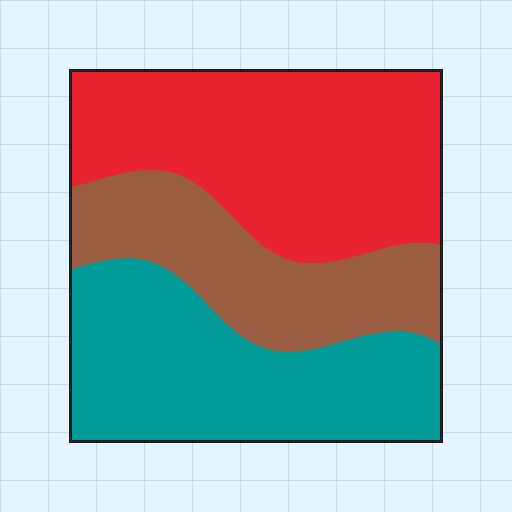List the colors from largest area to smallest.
From largest to smallest: red, teal, brown.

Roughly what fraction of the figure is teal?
Teal takes up about one third (1/3) of the figure.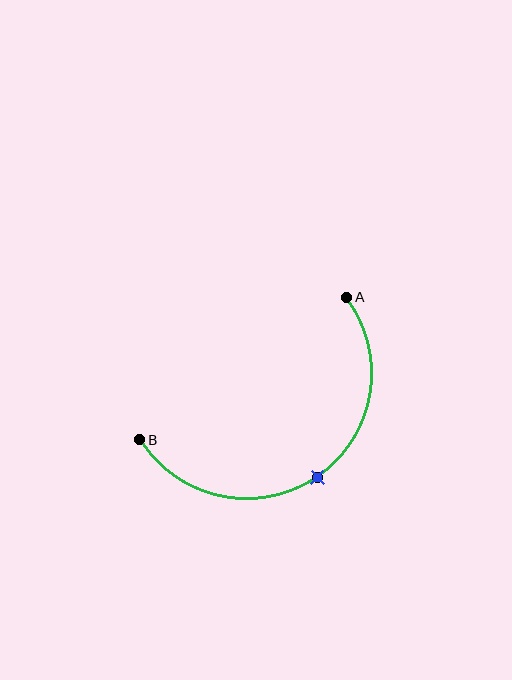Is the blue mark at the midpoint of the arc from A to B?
Yes. The blue mark lies on the arc at equal arc-length from both A and B — it is the arc midpoint.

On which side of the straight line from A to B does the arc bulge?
The arc bulges below and to the right of the straight line connecting A and B.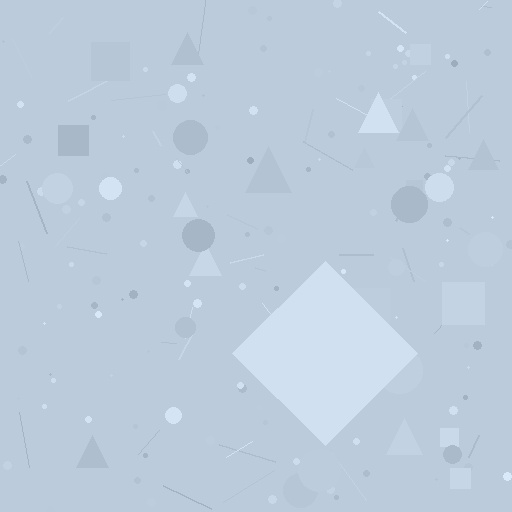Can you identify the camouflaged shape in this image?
The camouflaged shape is a diamond.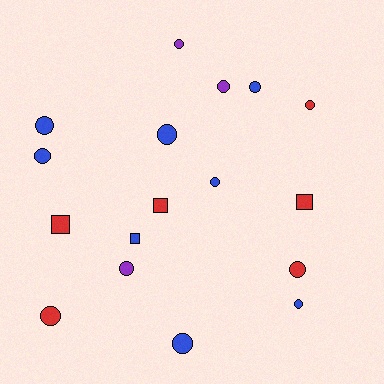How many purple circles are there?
There are 3 purple circles.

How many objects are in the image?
There are 17 objects.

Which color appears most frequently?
Blue, with 8 objects.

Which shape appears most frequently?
Circle, with 13 objects.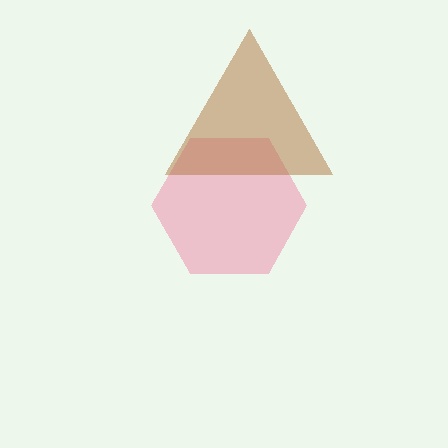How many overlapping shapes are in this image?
There are 2 overlapping shapes in the image.